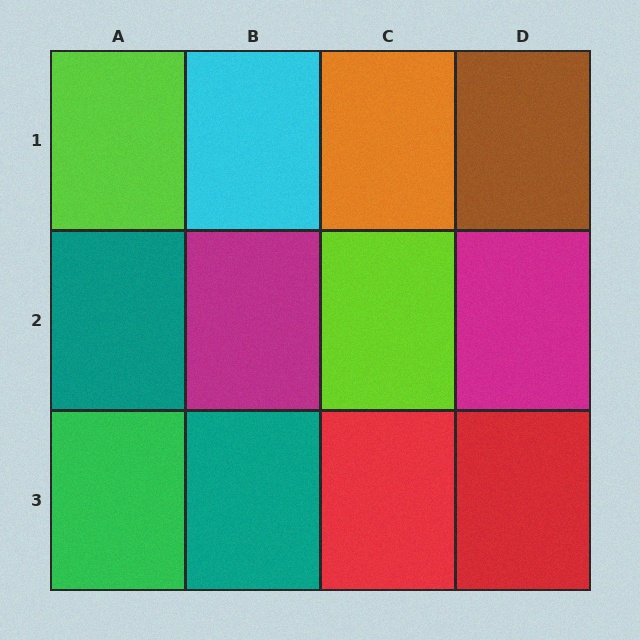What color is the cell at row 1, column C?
Orange.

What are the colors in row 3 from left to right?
Green, teal, red, red.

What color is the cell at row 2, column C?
Lime.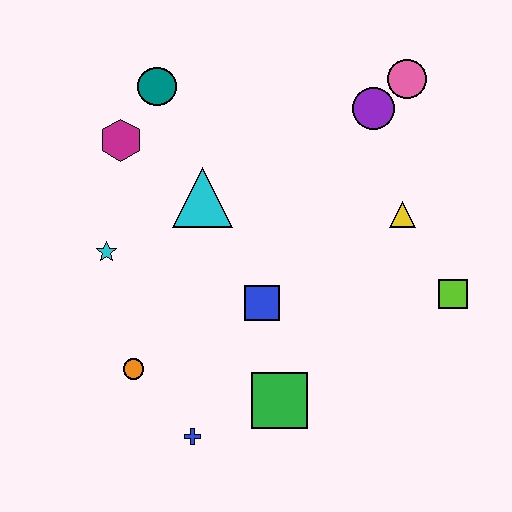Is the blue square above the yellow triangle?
No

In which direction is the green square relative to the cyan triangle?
The green square is below the cyan triangle.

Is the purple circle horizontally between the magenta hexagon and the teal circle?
No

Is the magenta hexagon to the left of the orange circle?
Yes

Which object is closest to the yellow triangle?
The lime square is closest to the yellow triangle.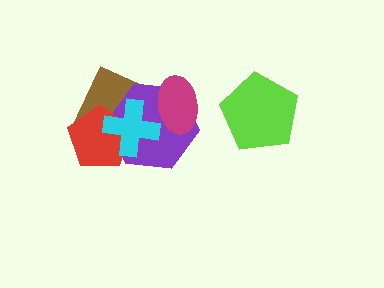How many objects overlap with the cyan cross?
4 objects overlap with the cyan cross.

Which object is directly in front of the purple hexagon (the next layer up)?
The red pentagon is directly in front of the purple hexagon.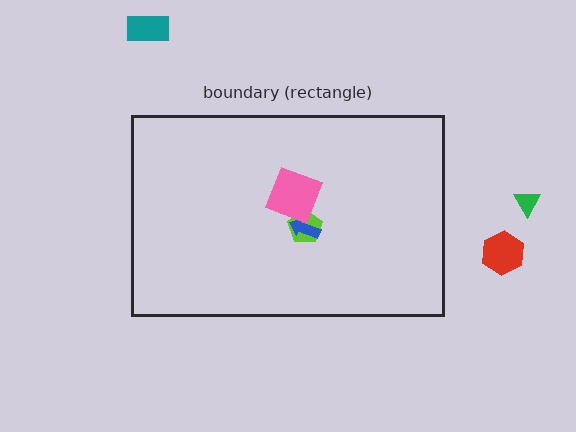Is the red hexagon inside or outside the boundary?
Outside.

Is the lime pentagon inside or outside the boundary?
Inside.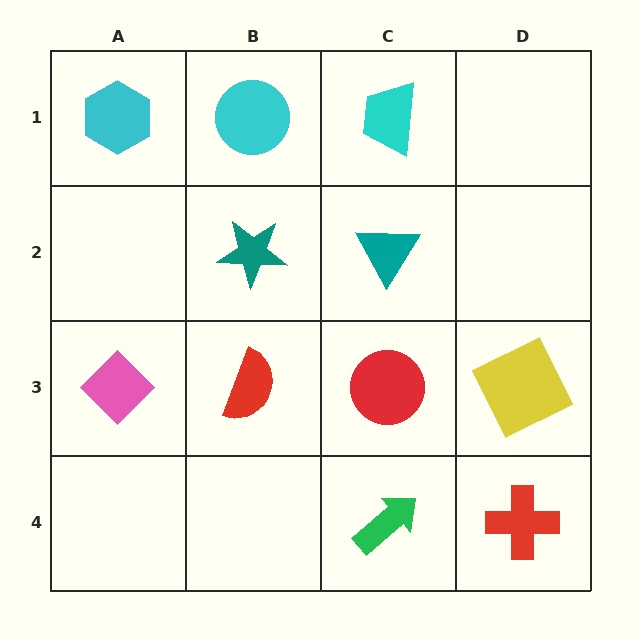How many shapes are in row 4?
2 shapes.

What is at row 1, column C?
A cyan trapezoid.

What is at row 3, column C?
A red circle.